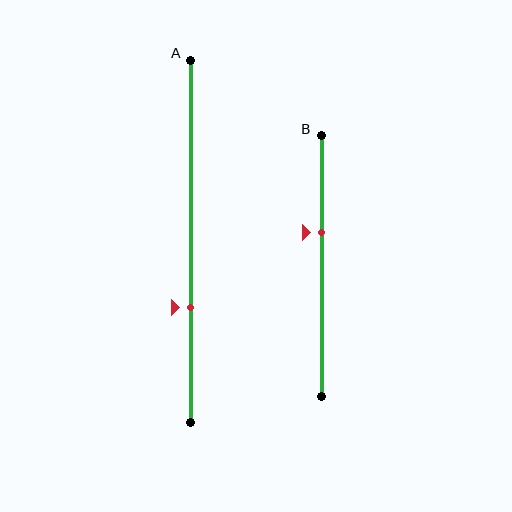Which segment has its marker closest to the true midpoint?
Segment B has its marker closest to the true midpoint.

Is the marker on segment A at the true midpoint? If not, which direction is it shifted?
No, the marker on segment A is shifted downward by about 18% of the segment length.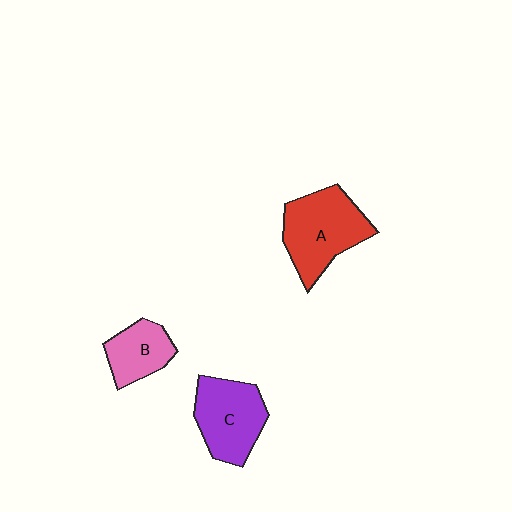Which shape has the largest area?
Shape A (red).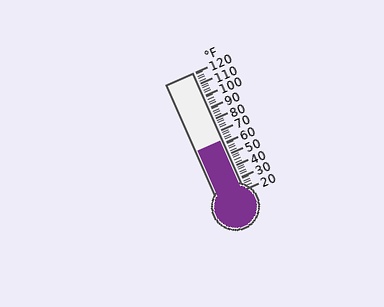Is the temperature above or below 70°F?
The temperature is below 70°F.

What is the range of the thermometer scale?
The thermometer scale ranges from 20°F to 120°F.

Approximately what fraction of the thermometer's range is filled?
The thermometer is filled to approximately 40% of its range.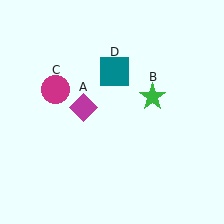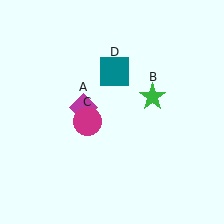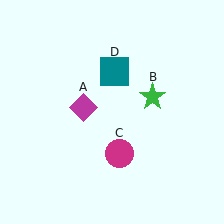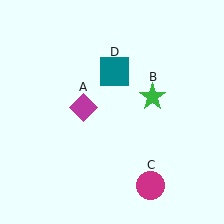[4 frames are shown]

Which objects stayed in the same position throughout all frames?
Magenta diamond (object A) and green star (object B) and teal square (object D) remained stationary.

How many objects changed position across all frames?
1 object changed position: magenta circle (object C).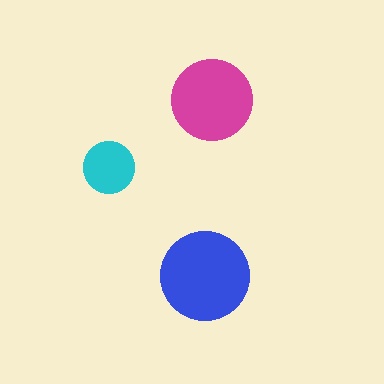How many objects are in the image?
There are 3 objects in the image.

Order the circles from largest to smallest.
the blue one, the magenta one, the cyan one.